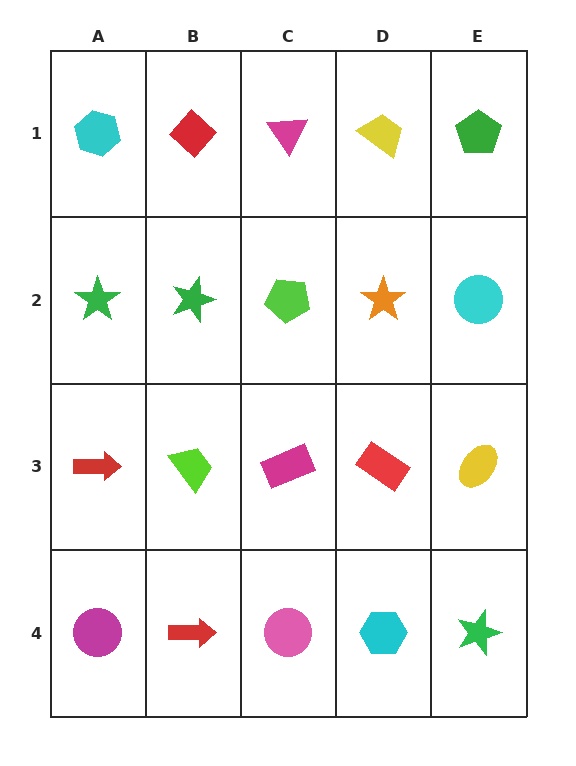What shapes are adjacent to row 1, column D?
An orange star (row 2, column D), a magenta triangle (row 1, column C), a green pentagon (row 1, column E).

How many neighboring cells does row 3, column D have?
4.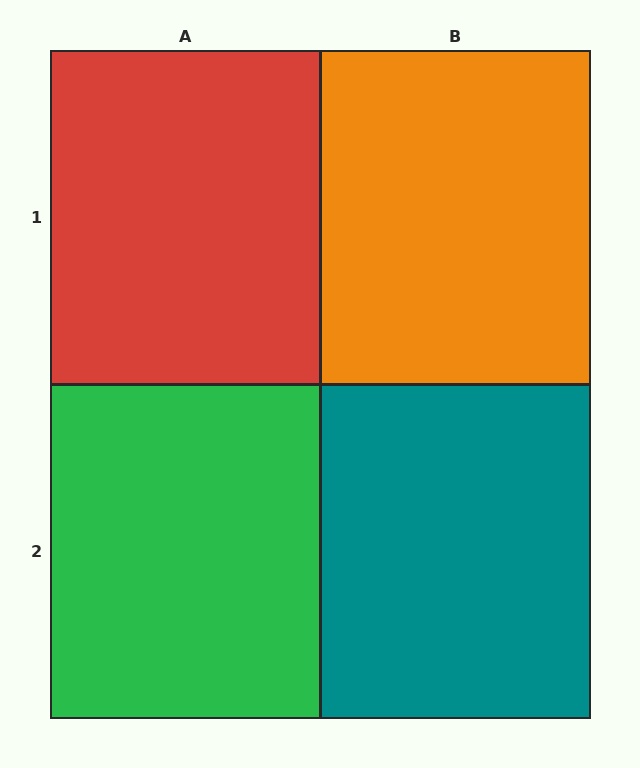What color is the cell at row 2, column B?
Teal.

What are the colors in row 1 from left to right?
Red, orange.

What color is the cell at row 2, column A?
Green.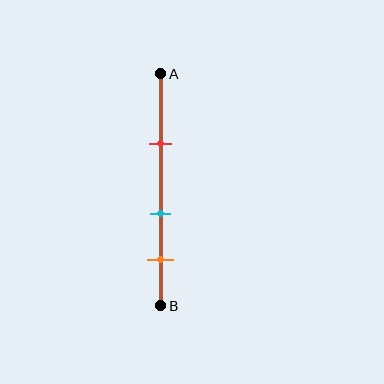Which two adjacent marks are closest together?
The cyan and orange marks are the closest adjacent pair.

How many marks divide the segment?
There are 3 marks dividing the segment.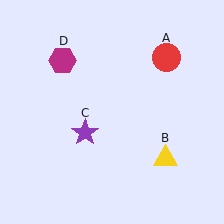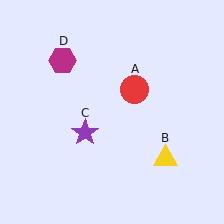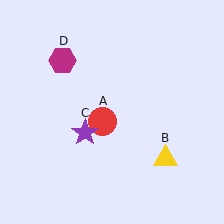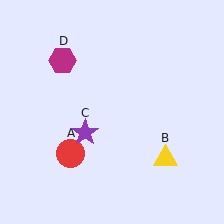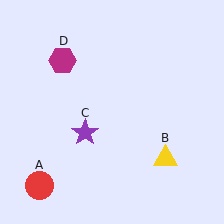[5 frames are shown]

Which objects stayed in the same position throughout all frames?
Yellow triangle (object B) and purple star (object C) and magenta hexagon (object D) remained stationary.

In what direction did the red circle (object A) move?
The red circle (object A) moved down and to the left.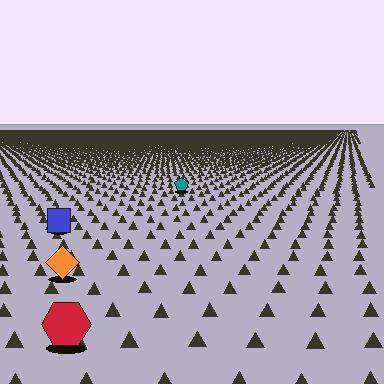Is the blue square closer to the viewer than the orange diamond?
No. The orange diamond is closer — you can tell from the texture gradient: the ground texture is coarser near it.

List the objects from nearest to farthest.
From nearest to farthest: the red hexagon, the orange diamond, the blue square, the teal pentagon.